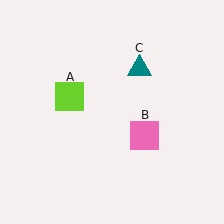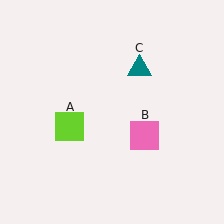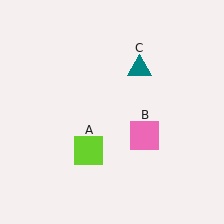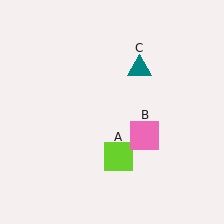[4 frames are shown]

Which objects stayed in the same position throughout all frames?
Pink square (object B) and teal triangle (object C) remained stationary.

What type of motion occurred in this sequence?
The lime square (object A) rotated counterclockwise around the center of the scene.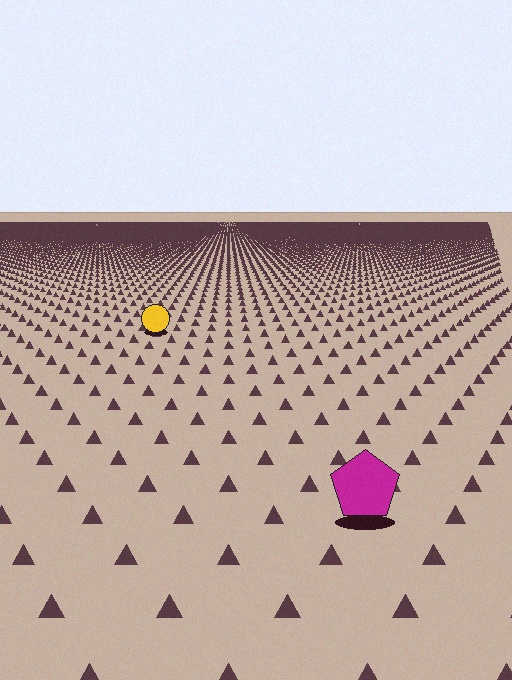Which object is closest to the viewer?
The magenta pentagon is closest. The texture marks near it are larger and more spread out.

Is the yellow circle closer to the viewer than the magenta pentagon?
No. The magenta pentagon is closer — you can tell from the texture gradient: the ground texture is coarser near it.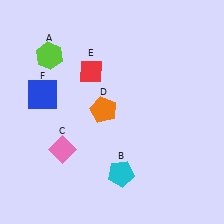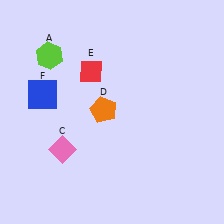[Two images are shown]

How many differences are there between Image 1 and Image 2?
There is 1 difference between the two images.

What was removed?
The cyan pentagon (B) was removed in Image 2.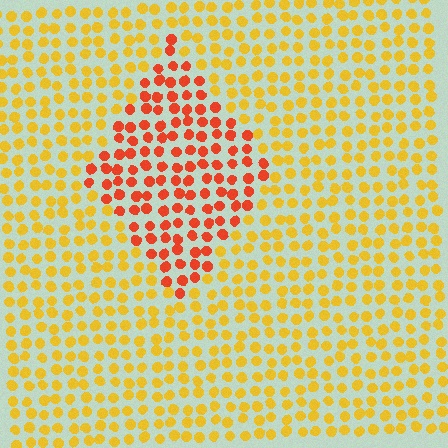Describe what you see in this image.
The image is filled with small yellow elements in a uniform arrangement. A diamond-shaped region is visible where the elements are tinted to a slightly different hue, forming a subtle color boundary.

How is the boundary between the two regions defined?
The boundary is defined purely by a slight shift in hue (about 39 degrees). Spacing, size, and orientation are identical on both sides.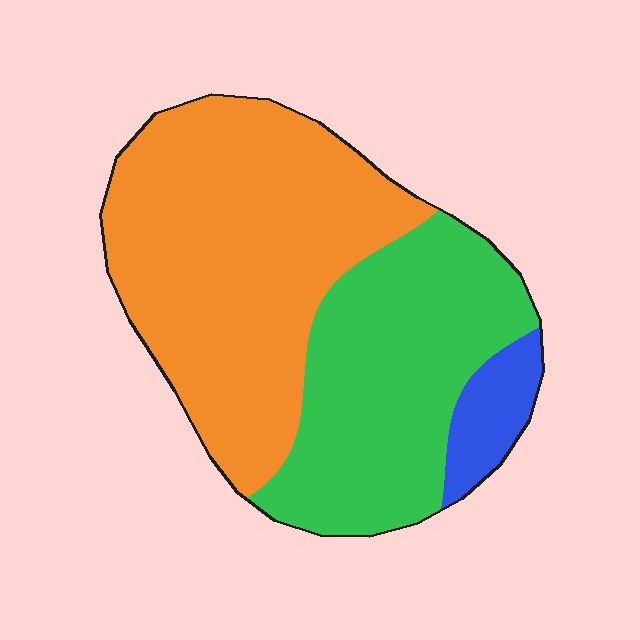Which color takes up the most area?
Orange, at roughly 55%.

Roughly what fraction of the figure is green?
Green takes up about three eighths (3/8) of the figure.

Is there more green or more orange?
Orange.